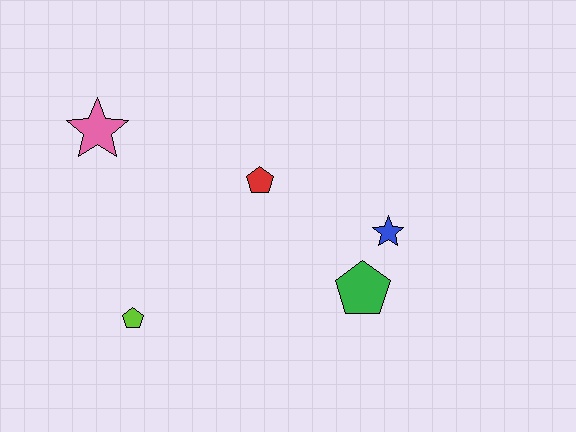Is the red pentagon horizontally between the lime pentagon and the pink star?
No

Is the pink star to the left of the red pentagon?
Yes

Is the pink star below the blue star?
No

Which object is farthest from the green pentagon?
The pink star is farthest from the green pentagon.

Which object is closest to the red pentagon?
The blue star is closest to the red pentagon.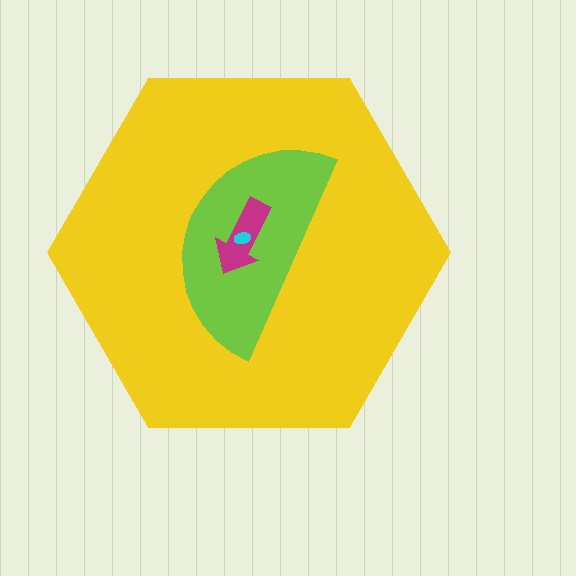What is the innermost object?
The cyan ellipse.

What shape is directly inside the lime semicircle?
The magenta arrow.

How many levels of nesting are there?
4.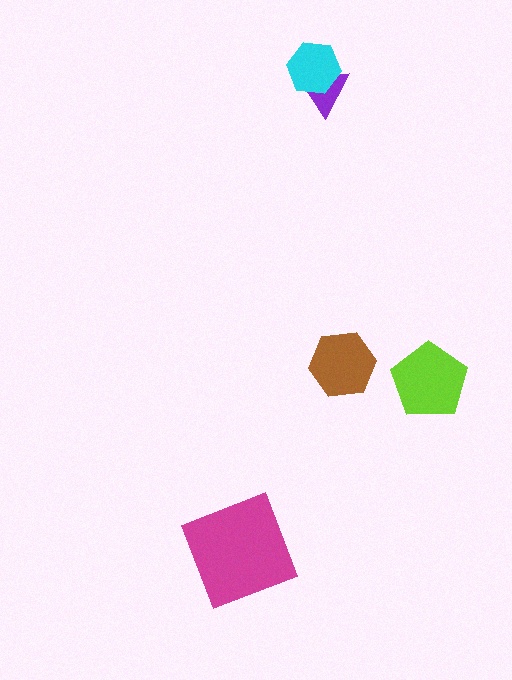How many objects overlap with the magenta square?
0 objects overlap with the magenta square.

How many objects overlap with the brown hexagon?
0 objects overlap with the brown hexagon.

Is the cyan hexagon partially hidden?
No, no other shape covers it.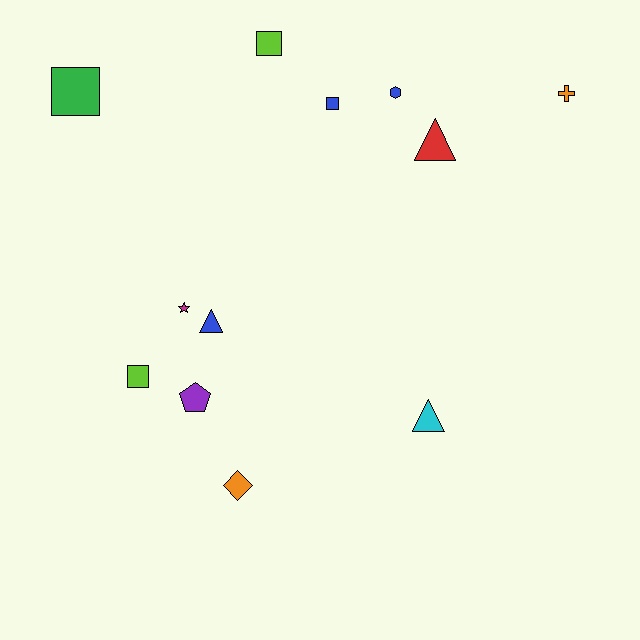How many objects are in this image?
There are 12 objects.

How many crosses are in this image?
There is 1 cross.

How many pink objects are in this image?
There are no pink objects.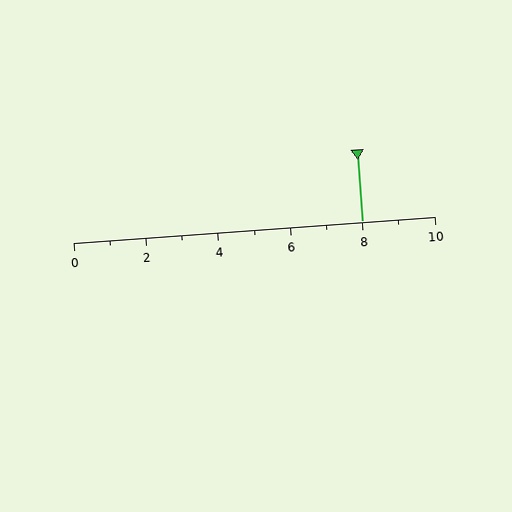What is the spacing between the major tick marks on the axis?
The major ticks are spaced 2 apart.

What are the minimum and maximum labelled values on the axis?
The axis runs from 0 to 10.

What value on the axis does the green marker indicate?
The marker indicates approximately 8.